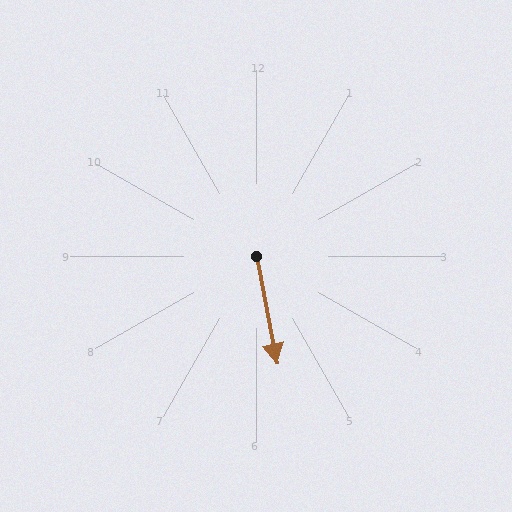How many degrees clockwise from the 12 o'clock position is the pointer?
Approximately 169 degrees.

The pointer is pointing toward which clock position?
Roughly 6 o'clock.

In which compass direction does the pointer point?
South.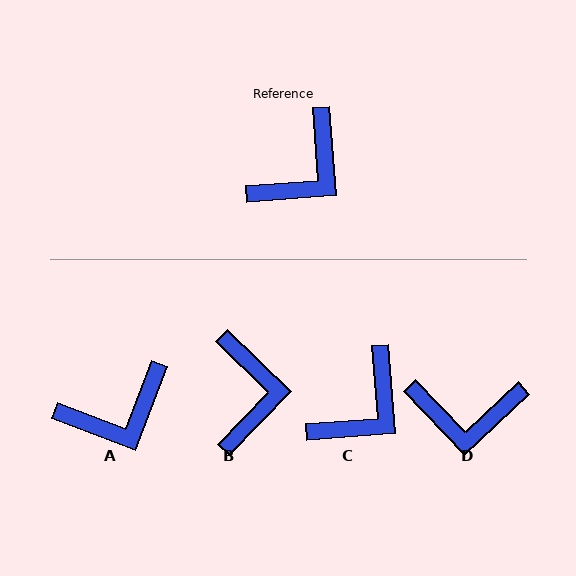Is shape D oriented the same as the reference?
No, it is off by about 51 degrees.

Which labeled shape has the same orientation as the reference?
C.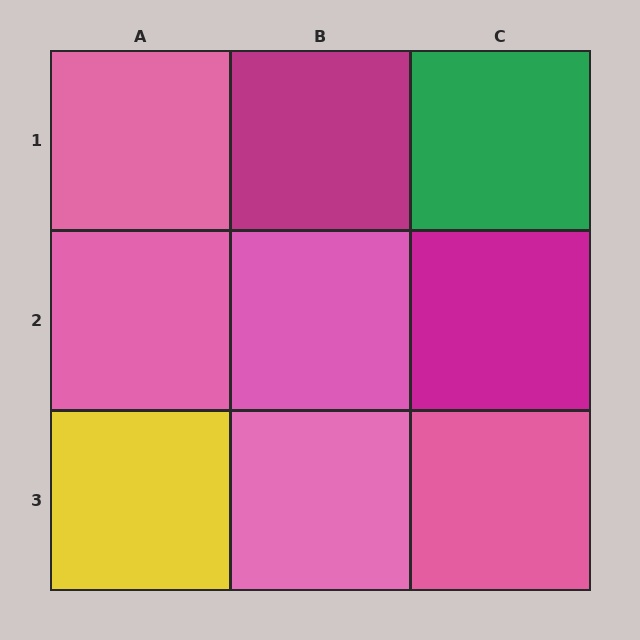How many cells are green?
1 cell is green.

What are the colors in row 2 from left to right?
Pink, pink, magenta.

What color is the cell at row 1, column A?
Pink.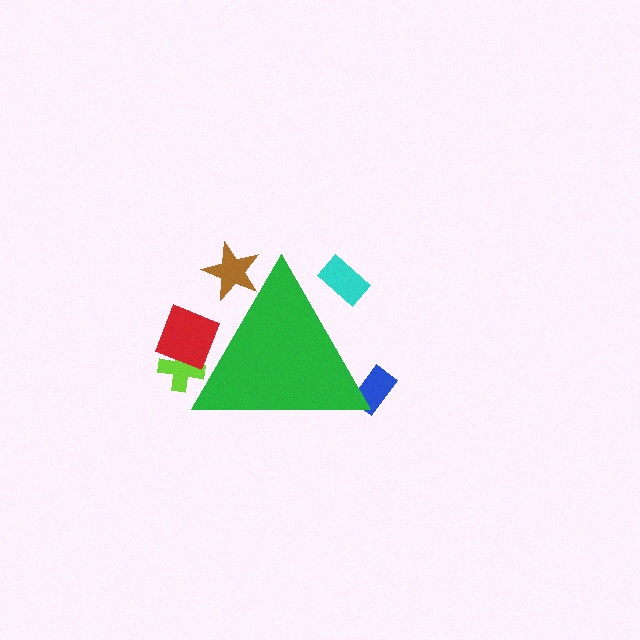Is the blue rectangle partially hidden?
Yes, the blue rectangle is partially hidden behind the green triangle.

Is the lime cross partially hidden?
Yes, the lime cross is partially hidden behind the green triangle.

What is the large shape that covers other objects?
A green triangle.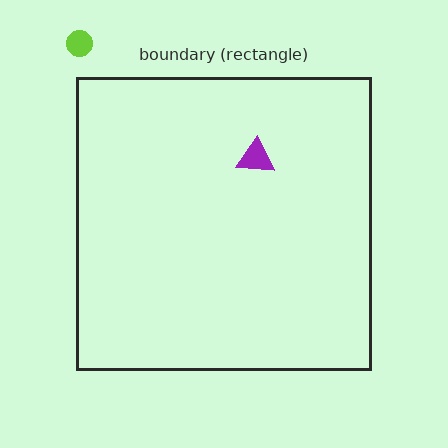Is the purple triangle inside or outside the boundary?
Inside.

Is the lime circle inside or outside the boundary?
Outside.